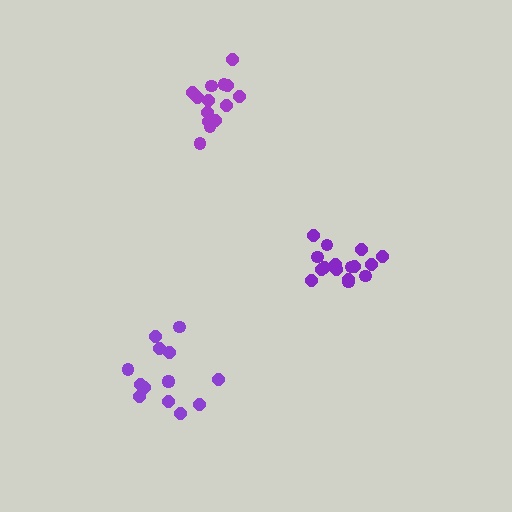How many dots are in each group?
Group 1: 14 dots, Group 2: 14 dots, Group 3: 16 dots (44 total).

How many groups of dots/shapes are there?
There are 3 groups.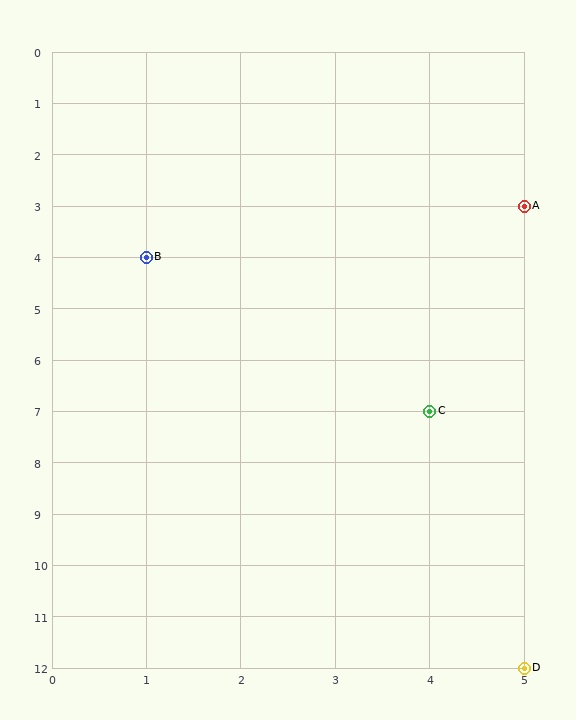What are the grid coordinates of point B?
Point B is at grid coordinates (1, 4).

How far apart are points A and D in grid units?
Points A and D are 9 rows apart.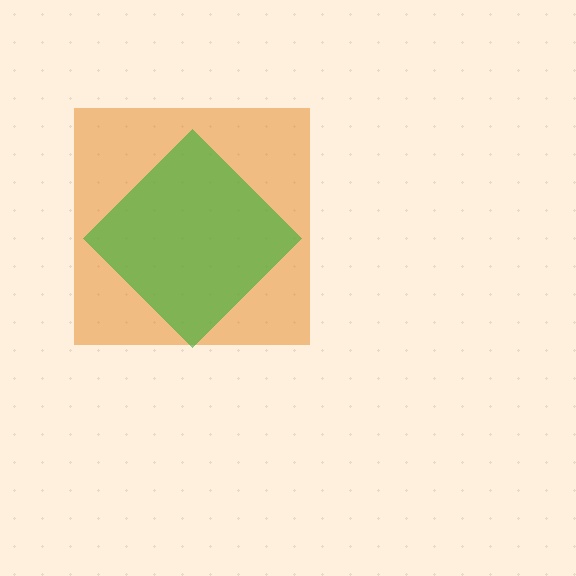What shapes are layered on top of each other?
The layered shapes are: an orange square, a green diamond.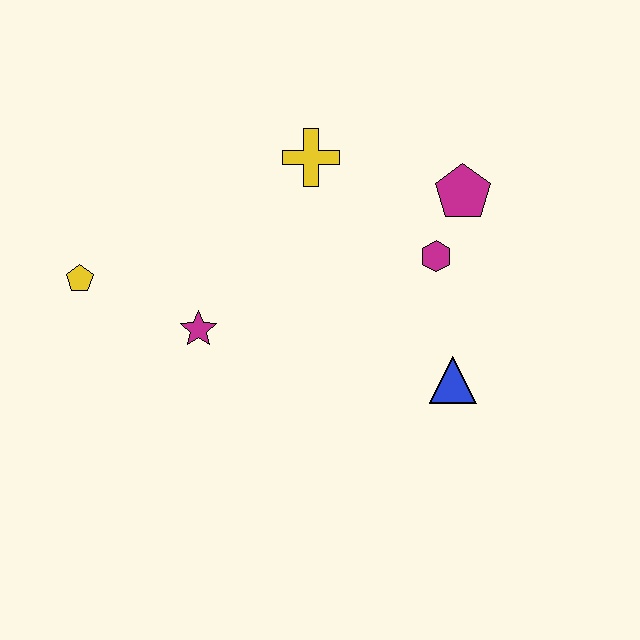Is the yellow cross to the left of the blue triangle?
Yes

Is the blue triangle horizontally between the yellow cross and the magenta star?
No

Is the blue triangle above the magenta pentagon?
No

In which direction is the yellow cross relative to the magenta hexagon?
The yellow cross is to the left of the magenta hexagon.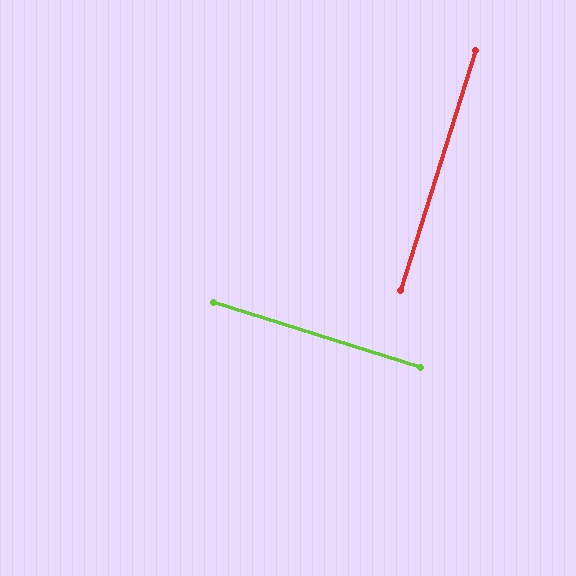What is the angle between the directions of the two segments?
Approximately 90 degrees.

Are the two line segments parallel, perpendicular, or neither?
Perpendicular — they meet at approximately 90°.